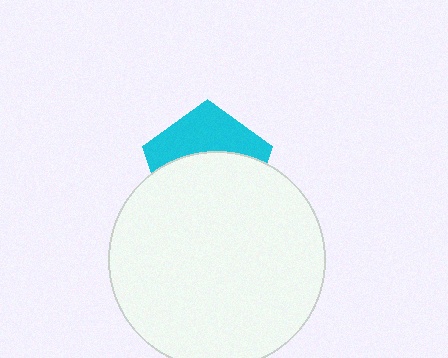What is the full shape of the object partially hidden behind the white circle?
The partially hidden object is a cyan pentagon.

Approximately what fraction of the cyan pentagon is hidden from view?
Roughly 60% of the cyan pentagon is hidden behind the white circle.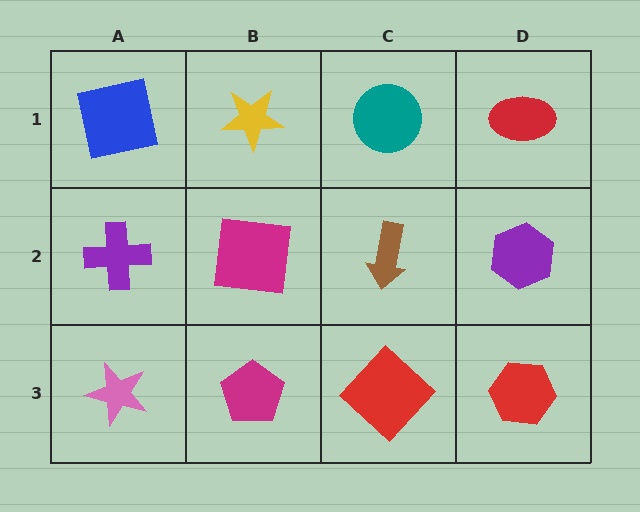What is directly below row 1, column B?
A magenta square.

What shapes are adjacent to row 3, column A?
A purple cross (row 2, column A), a magenta pentagon (row 3, column B).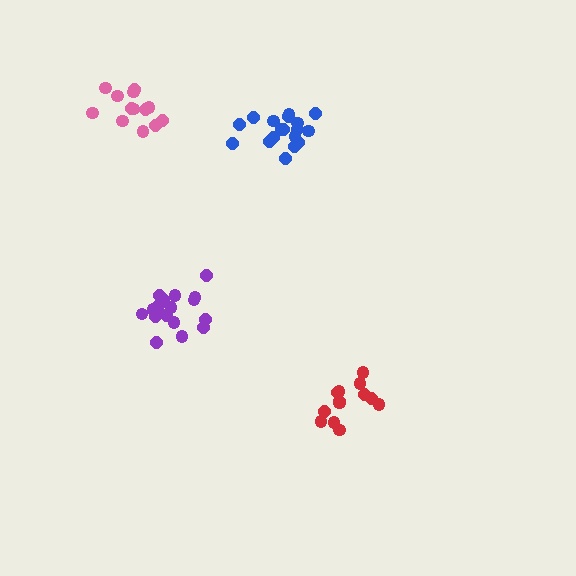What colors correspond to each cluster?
The clusters are colored: pink, purple, blue, red.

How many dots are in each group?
Group 1: 13 dots, Group 2: 18 dots, Group 3: 18 dots, Group 4: 13 dots (62 total).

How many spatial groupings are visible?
There are 4 spatial groupings.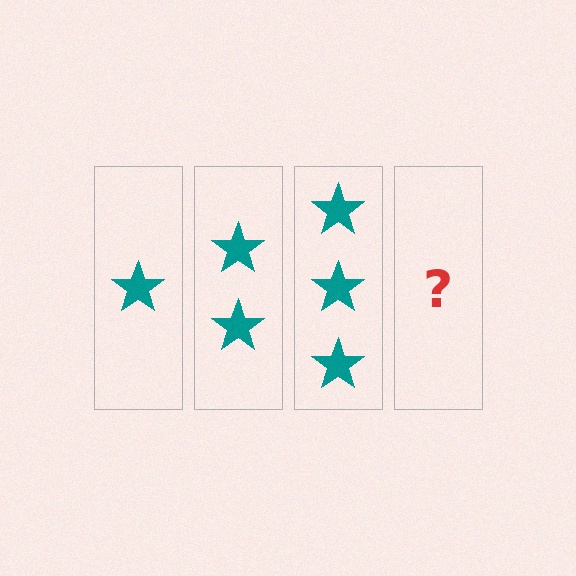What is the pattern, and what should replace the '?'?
The pattern is that each step adds one more star. The '?' should be 4 stars.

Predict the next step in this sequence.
The next step is 4 stars.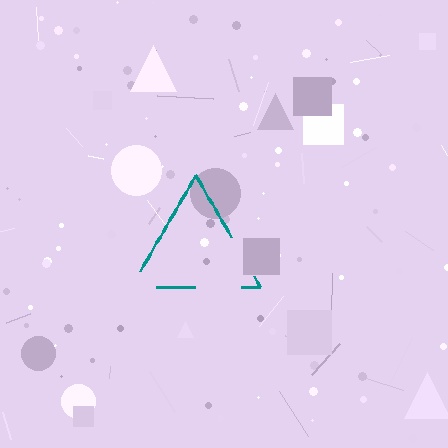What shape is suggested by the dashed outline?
The dashed outline suggests a triangle.